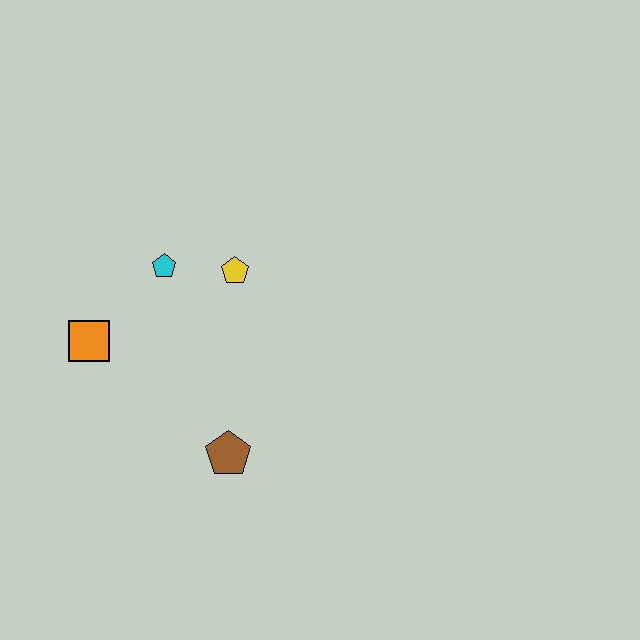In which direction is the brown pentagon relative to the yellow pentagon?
The brown pentagon is below the yellow pentagon.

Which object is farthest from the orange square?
The brown pentagon is farthest from the orange square.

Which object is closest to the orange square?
The cyan pentagon is closest to the orange square.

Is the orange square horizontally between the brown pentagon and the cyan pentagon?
No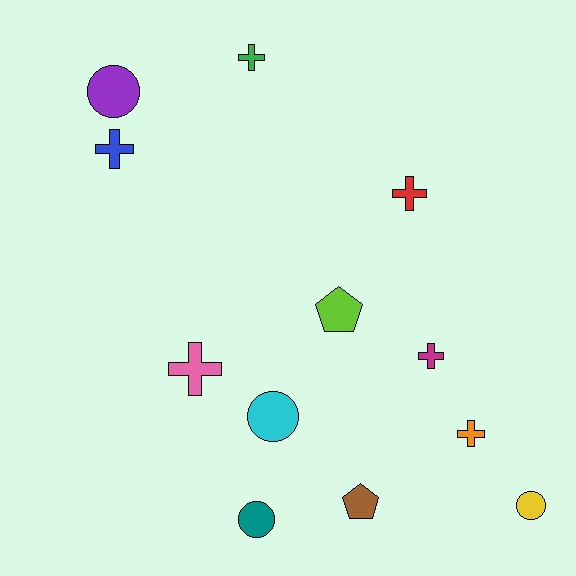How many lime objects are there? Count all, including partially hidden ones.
There is 1 lime object.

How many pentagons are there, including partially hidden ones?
There are 2 pentagons.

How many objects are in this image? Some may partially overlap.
There are 12 objects.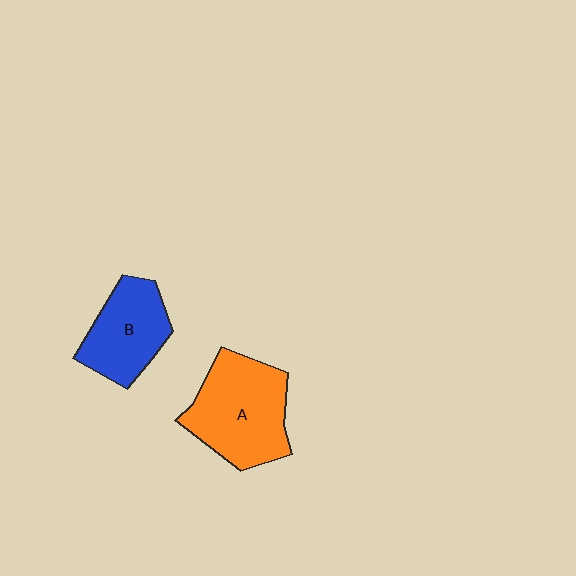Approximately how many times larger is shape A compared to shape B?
Approximately 1.4 times.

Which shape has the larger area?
Shape A (orange).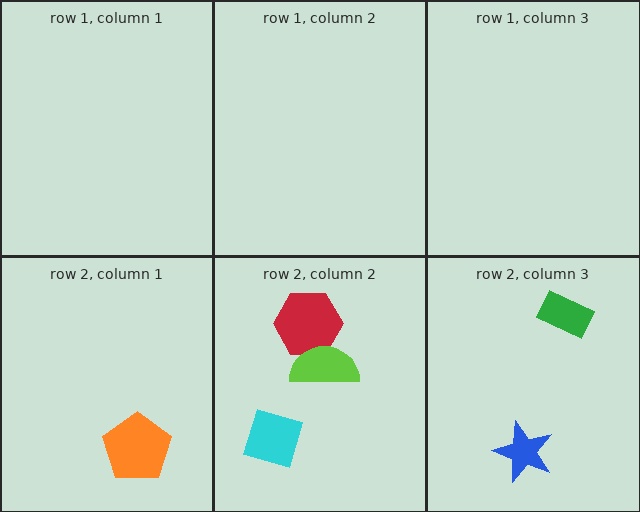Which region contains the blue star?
The row 2, column 3 region.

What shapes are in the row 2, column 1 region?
The orange pentagon.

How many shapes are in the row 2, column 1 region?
1.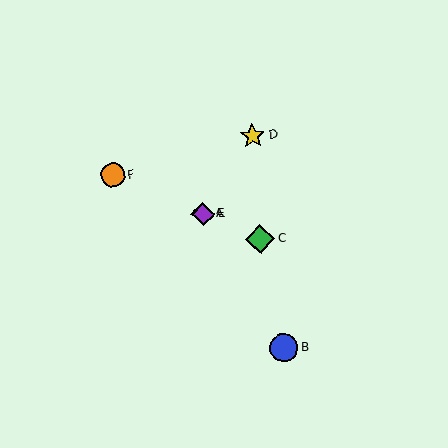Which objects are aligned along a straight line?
Objects A, C, E, F are aligned along a straight line.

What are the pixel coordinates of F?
Object F is at (113, 175).